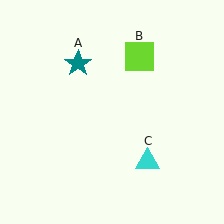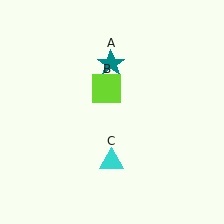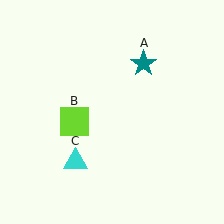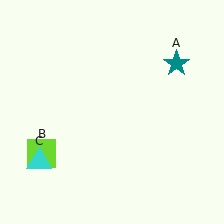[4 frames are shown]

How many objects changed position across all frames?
3 objects changed position: teal star (object A), lime square (object B), cyan triangle (object C).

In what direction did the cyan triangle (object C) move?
The cyan triangle (object C) moved left.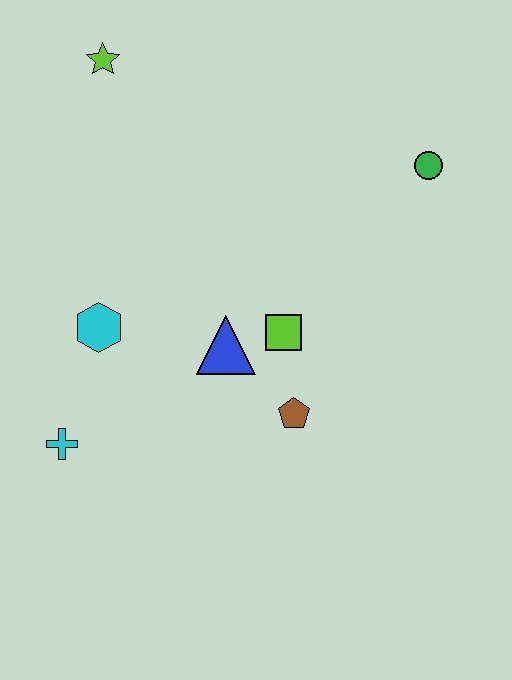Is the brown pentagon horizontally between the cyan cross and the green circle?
Yes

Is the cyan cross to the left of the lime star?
Yes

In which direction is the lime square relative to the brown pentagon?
The lime square is above the brown pentagon.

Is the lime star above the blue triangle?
Yes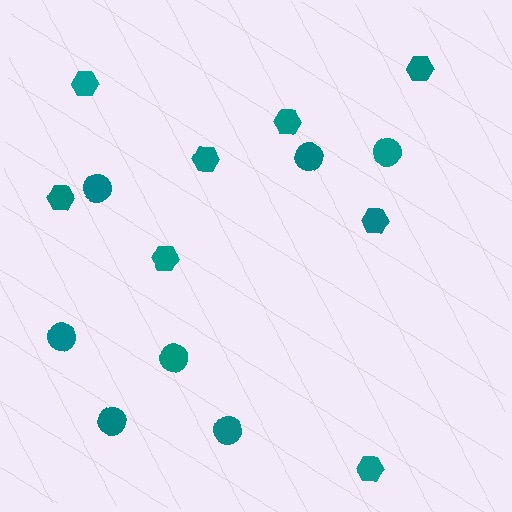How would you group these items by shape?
There are 2 groups: one group of circles (7) and one group of hexagons (8).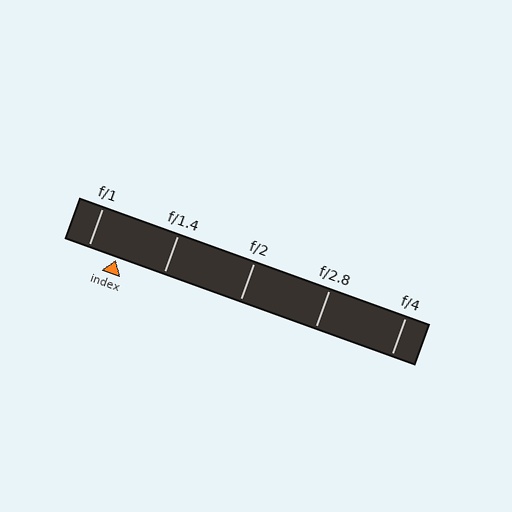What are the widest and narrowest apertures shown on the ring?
The widest aperture shown is f/1 and the narrowest is f/4.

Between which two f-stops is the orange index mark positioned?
The index mark is between f/1 and f/1.4.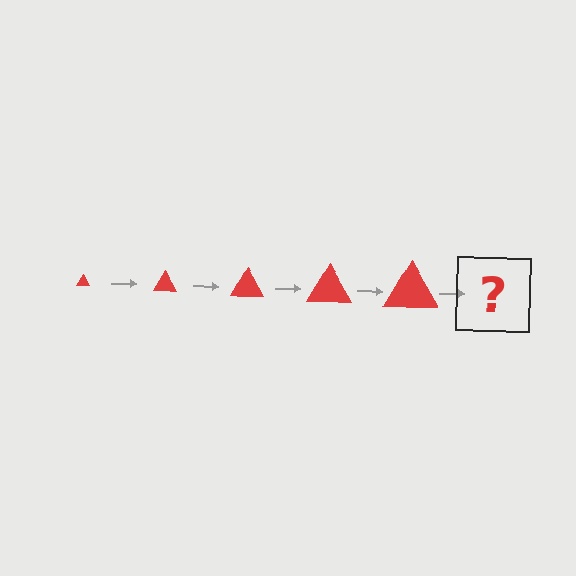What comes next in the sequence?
The next element should be a red triangle, larger than the previous one.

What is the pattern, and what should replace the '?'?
The pattern is that the triangle gets progressively larger each step. The '?' should be a red triangle, larger than the previous one.